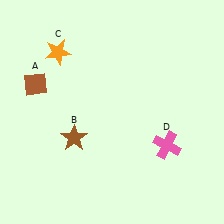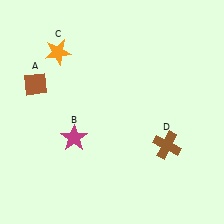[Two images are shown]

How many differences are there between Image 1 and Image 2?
There are 2 differences between the two images.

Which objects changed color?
B changed from brown to magenta. D changed from pink to brown.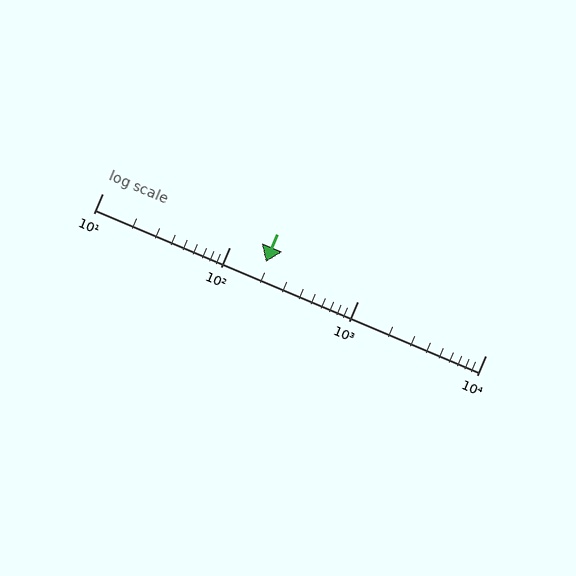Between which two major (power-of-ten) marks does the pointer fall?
The pointer is between 100 and 1000.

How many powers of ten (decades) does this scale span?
The scale spans 3 decades, from 10 to 10000.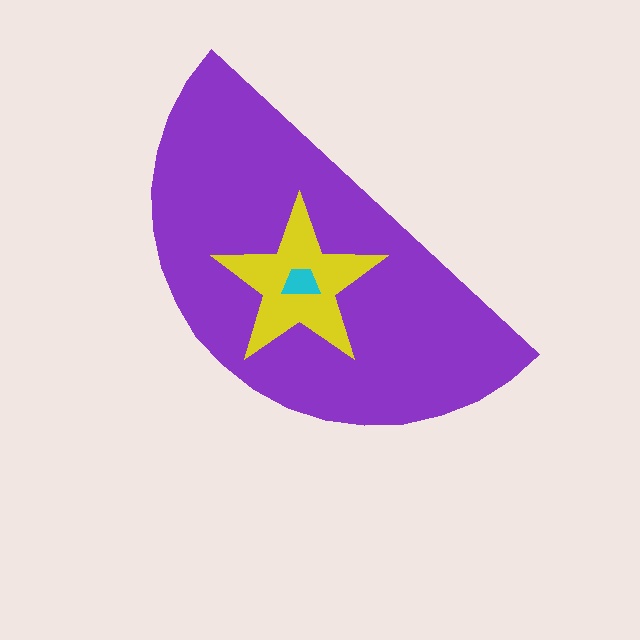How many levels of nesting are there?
3.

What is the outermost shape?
The purple semicircle.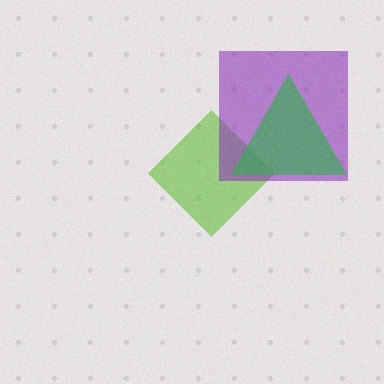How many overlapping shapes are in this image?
There are 3 overlapping shapes in the image.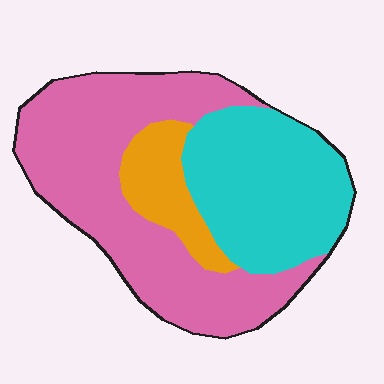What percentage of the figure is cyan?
Cyan takes up between a third and a half of the figure.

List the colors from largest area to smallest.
From largest to smallest: pink, cyan, orange.